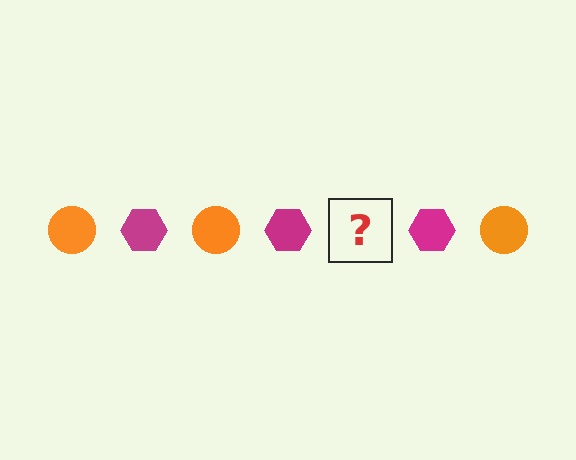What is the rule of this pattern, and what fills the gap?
The rule is that the pattern alternates between orange circle and magenta hexagon. The gap should be filled with an orange circle.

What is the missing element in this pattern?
The missing element is an orange circle.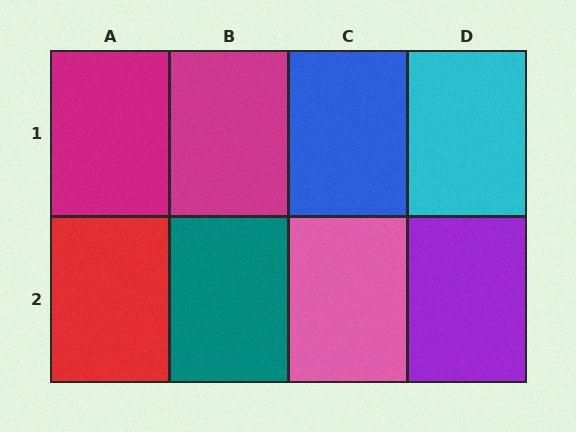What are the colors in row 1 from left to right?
Magenta, magenta, blue, cyan.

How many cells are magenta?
2 cells are magenta.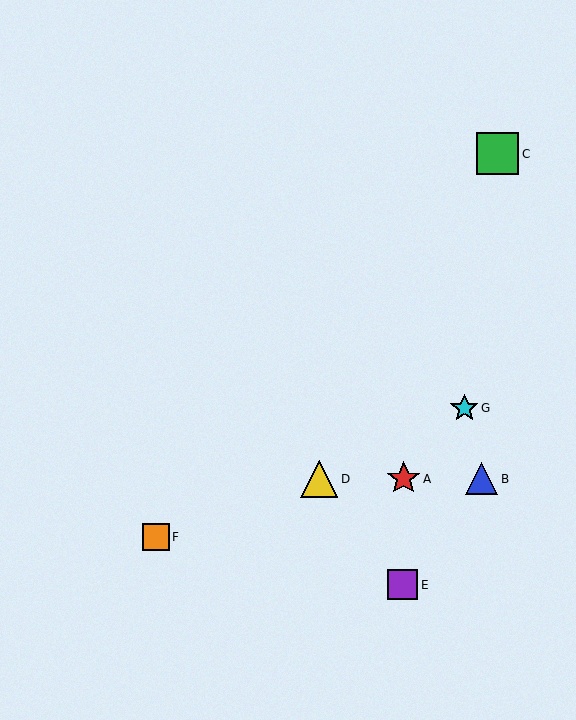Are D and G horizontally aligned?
No, D is at y≈479 and G is at y≈408.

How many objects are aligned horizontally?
3 objects (A, B, D) are aligned horizontally.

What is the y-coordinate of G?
Object G is at y≈408.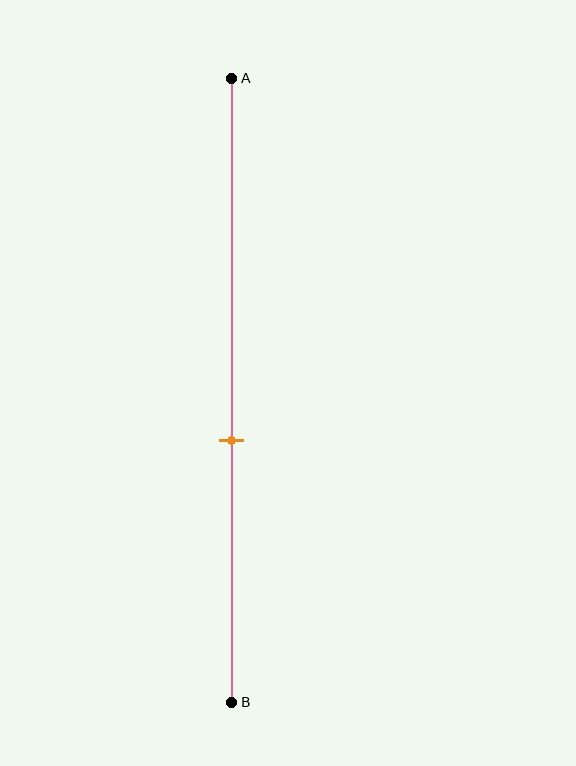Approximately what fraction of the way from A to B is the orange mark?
The orange mark is approximately 60% of the way from A to B.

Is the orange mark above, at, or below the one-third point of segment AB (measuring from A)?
The orange mark is below the one-third point of segment AB.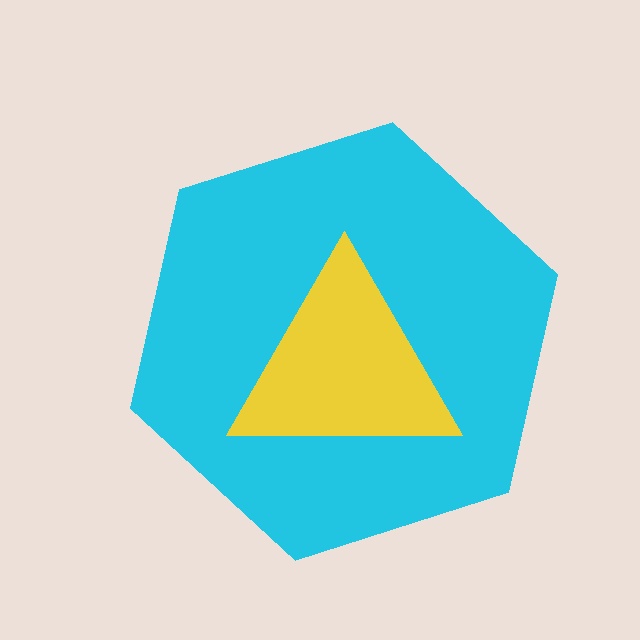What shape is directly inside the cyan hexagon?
The yellow triangle.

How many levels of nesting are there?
2.